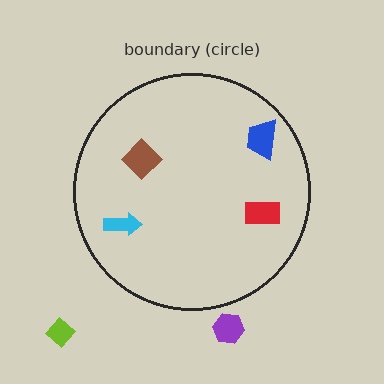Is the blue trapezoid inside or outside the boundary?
Inside.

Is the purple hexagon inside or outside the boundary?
Outside.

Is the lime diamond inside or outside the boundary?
Outside.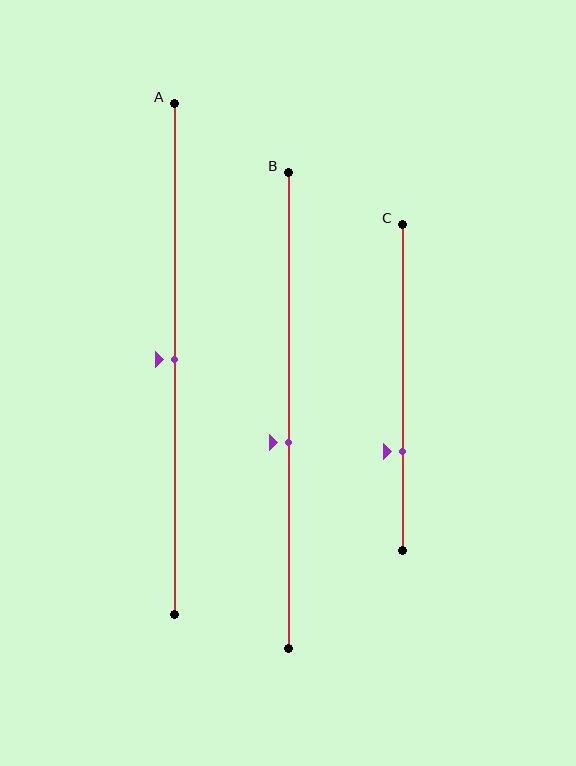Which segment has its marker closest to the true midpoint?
Segment A has its marker closest to the true midpoint.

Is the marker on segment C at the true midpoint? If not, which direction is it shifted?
No, the marker on segment C is shifted downward by about 20% of the segment length.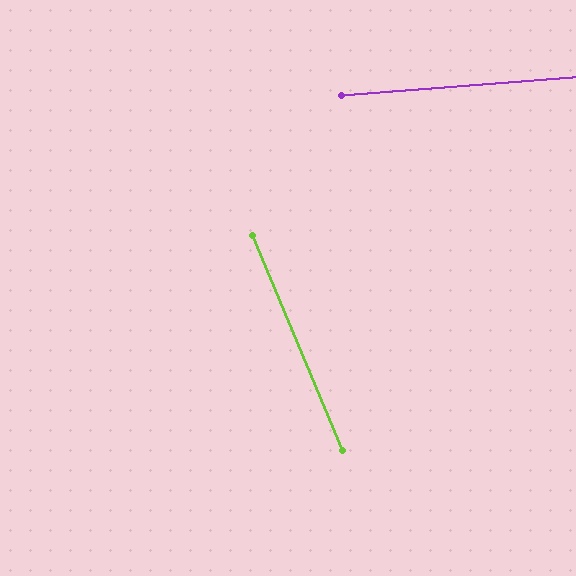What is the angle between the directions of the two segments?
Approximately 72 degrees.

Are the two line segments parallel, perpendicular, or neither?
Neither parallel nor perpendicular — they differ by about 72°.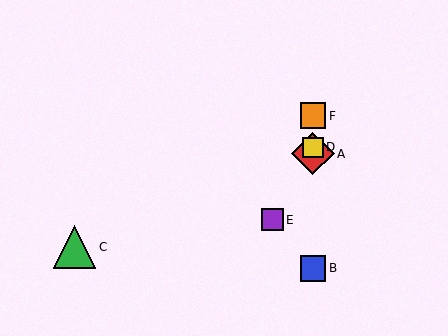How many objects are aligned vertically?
4 objects (A, B, D, F) are aligned vertically.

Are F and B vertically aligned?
Yes, both are at x≈313.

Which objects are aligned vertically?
Objects A, B, D, F are aligned vertically.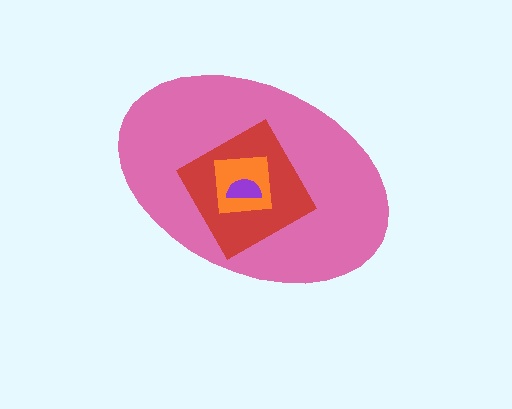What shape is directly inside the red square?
The orange square.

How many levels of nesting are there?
4.